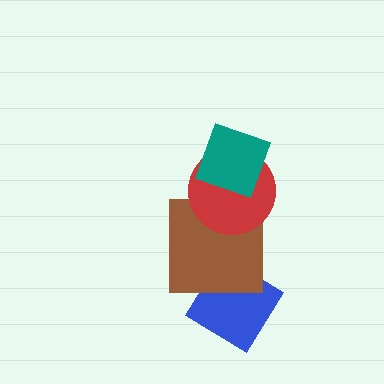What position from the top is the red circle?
The red circle is 2nd from the top.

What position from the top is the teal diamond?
The teal diamond is 1st from the top.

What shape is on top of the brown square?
The red circle is on top of the brown square.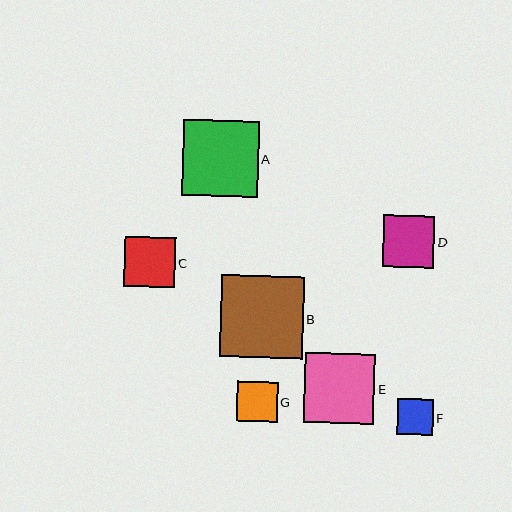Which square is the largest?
Square B is the largest with a size of approximately 83 pixels.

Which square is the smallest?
Square F is the smallest with a size of approximately 36 pixels.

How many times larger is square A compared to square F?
Square A is approximately 2.1 times the size of square F.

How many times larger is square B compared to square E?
Square B is approximately 1.2 times the size of square E.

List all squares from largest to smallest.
From largest to smallest: B, A, E, D, C, G, F.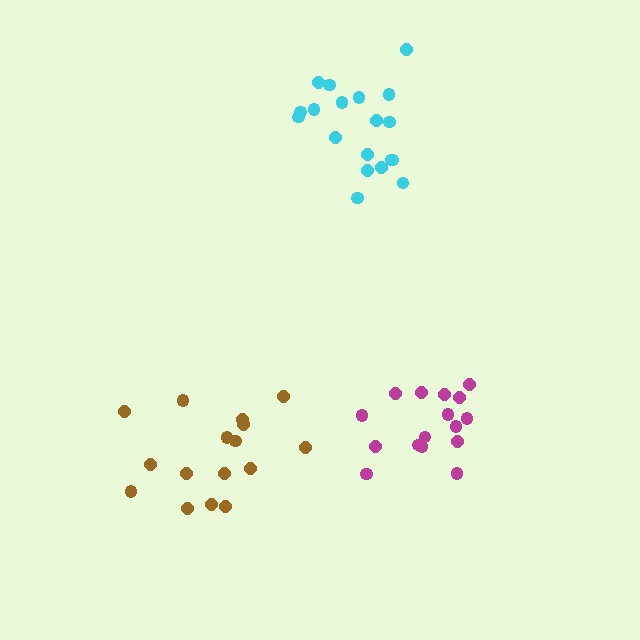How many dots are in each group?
Group 1: 19 dots, Group 2: 16 dots, Group 3: 16 dots (51 total).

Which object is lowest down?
The brown cluster is bottommost.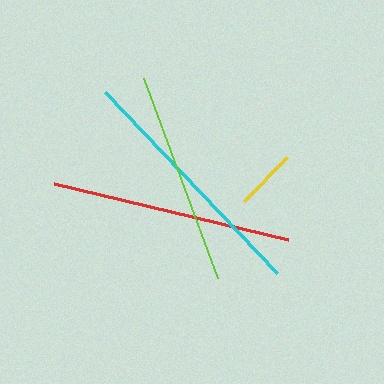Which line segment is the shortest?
The yellow line is the shortest at approximately 62 pixels.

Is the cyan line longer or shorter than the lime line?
The cyan line is longer than the lime line.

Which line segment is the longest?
The cyan line is the longest at approximately 250 pixels.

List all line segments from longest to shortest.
From longest to shortest: cyan, red, lime, yellow.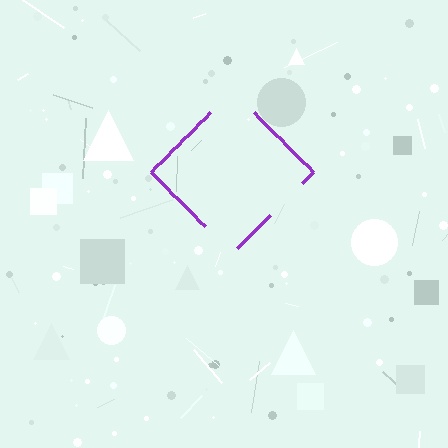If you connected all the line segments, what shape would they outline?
They would outline a diamond.